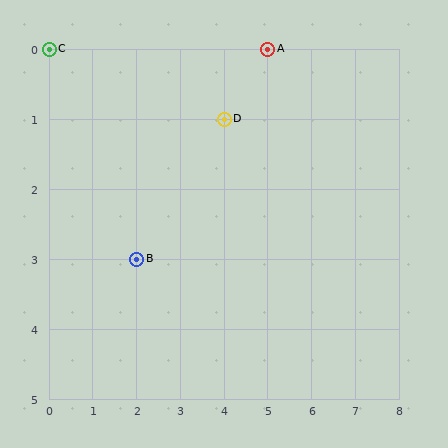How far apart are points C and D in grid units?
Points C and D are 4 columns and 1 row apart (about 4.1 grid units diagonally).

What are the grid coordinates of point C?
Point C is at grid coordinates (0, 0).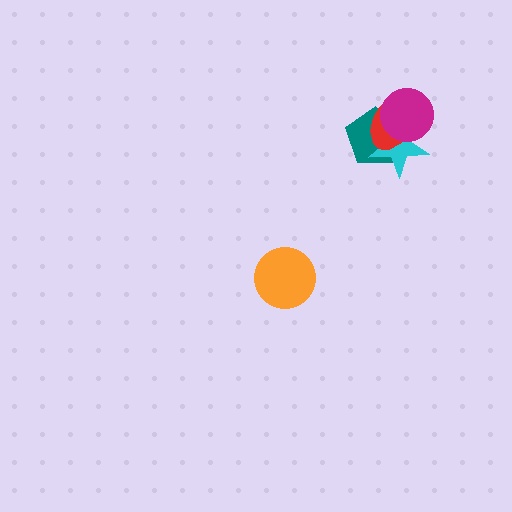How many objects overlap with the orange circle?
0 objects overlap with the orange circle.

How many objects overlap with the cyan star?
3 objects overlap with the cyan star.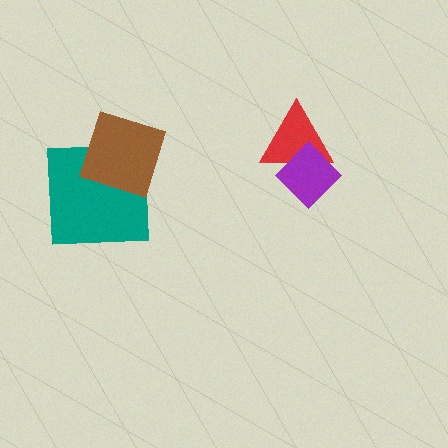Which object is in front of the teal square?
The brown diamond is in front of the teal square.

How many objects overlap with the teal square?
1 object overlaps with the teal square.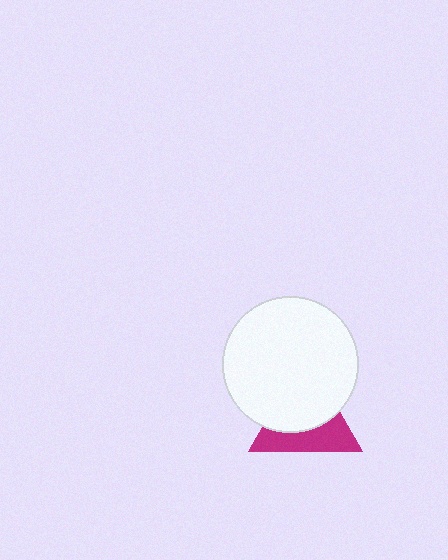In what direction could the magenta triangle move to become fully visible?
The magenta triangle could move down. That would shift it out from behind the white circle entirely.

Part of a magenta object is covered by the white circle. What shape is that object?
It is a triangle.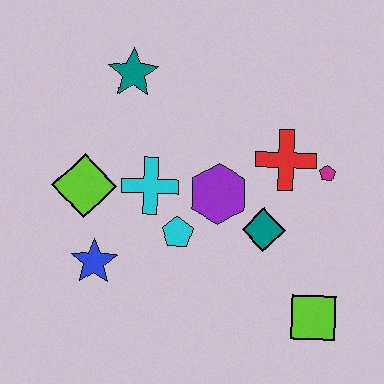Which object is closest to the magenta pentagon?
The red cross is closest to the magenta pentagon.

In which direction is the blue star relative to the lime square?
The blue star is to the left of the lime square.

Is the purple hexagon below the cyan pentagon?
No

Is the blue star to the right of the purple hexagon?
No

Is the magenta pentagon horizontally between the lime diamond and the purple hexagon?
No